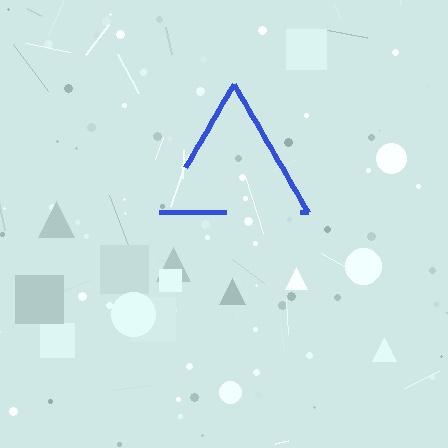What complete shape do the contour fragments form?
The contour fragments form a triangle.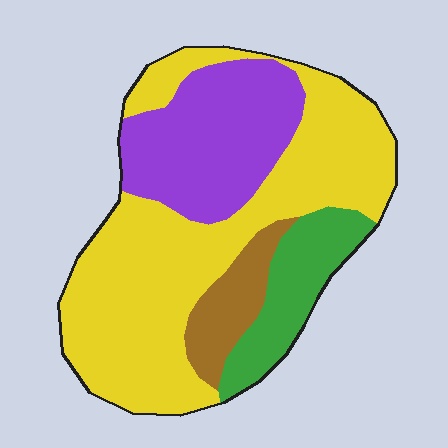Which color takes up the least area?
Brown, at roughly 10%.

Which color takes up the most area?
Yellow, at roughly 55%.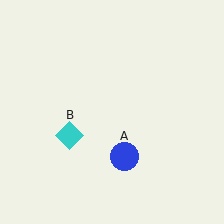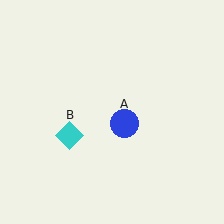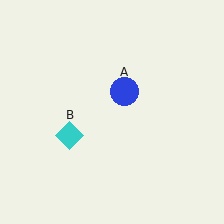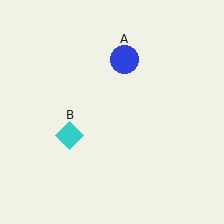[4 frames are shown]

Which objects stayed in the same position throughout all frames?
Cyan diamond (object B) remained stationary.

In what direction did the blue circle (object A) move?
The blue circle (object A) moved up.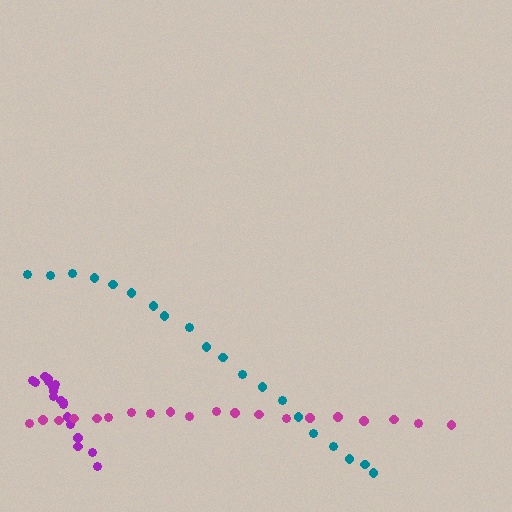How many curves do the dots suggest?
There are 3 distinct paths.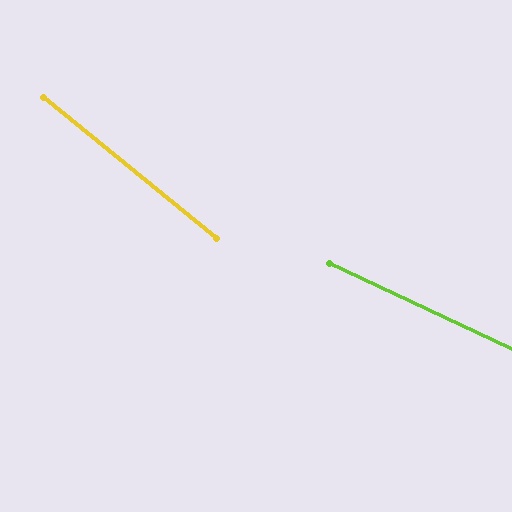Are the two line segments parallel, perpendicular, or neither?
Neither parallel nor perpendicular — they differ by about 14°.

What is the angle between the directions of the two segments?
Approximately 14 degrees.